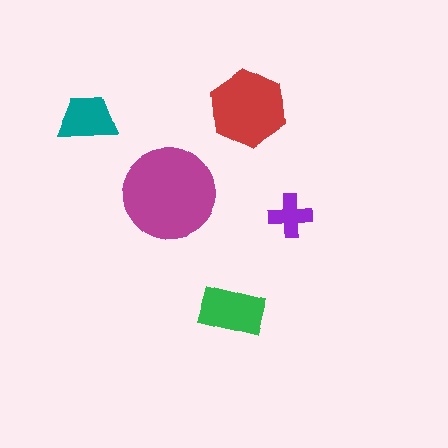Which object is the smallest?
The purple cross.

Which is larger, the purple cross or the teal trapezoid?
The teal trapezoid.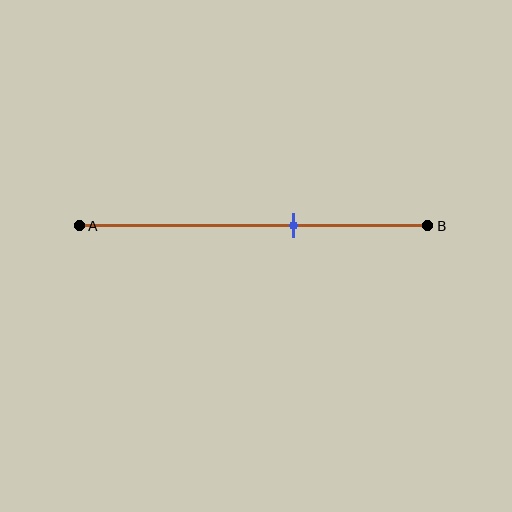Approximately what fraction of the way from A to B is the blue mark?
The blue mark is approximately 60% of the way from A to B.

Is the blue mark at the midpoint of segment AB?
No, the mark is at about 60% from A, not at the 50% midpoint.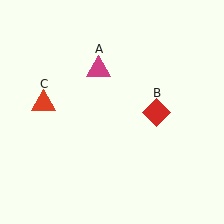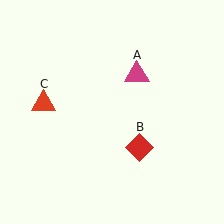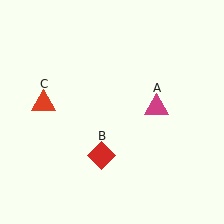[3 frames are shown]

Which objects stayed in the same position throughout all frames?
Red triangle (object C) remained stationary.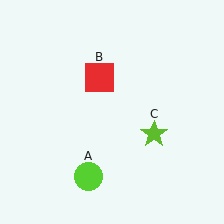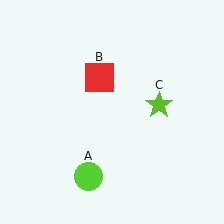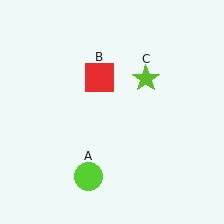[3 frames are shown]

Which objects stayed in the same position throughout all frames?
Lime circle (object A) and red square (object B) remained stationary.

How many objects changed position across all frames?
1 object changed position: lime star (object C).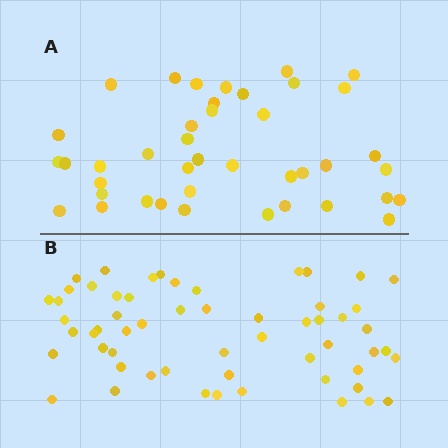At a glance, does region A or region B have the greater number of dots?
Region B (the bottom region) has more dots.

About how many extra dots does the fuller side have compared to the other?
Region B has approximately 15 more dots than region A.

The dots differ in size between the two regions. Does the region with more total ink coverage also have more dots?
No. Region A has more total ink coverage because its dots are larger, but region B actually contains more individual dots. Total area can be misleading — the number of items is what matters here.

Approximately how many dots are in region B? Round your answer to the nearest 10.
About 60 dots. (The exact count is 57, which rounds to 60.)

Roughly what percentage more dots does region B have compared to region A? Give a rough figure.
About 40% more.